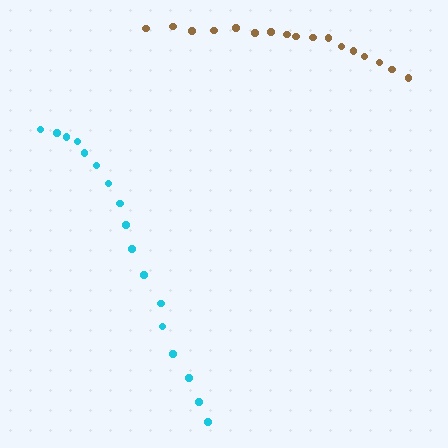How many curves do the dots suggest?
There are 2 distinct paths.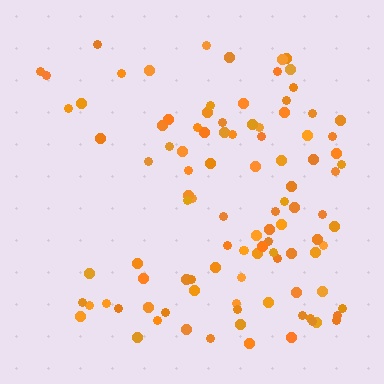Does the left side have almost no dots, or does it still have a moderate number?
Still a moderate number, just noticeably fewer than the right.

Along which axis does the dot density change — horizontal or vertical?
Horizontal.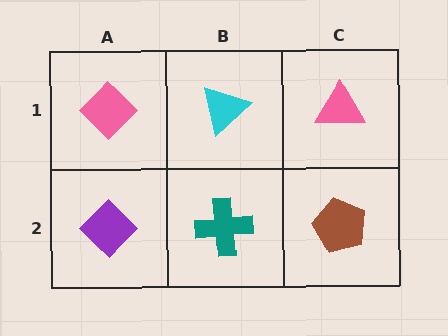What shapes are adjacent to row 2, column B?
A cyan triangle (row 1, column B), a purple diamond (row 2, column A), a brown pentagon (row 2, column C).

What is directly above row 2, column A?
A pink diamond.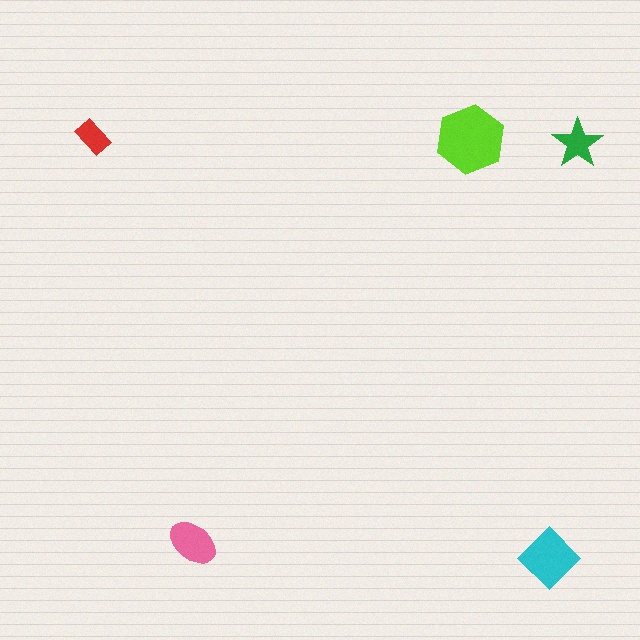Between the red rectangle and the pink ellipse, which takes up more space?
The pink ellipse.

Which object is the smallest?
The red rectangle.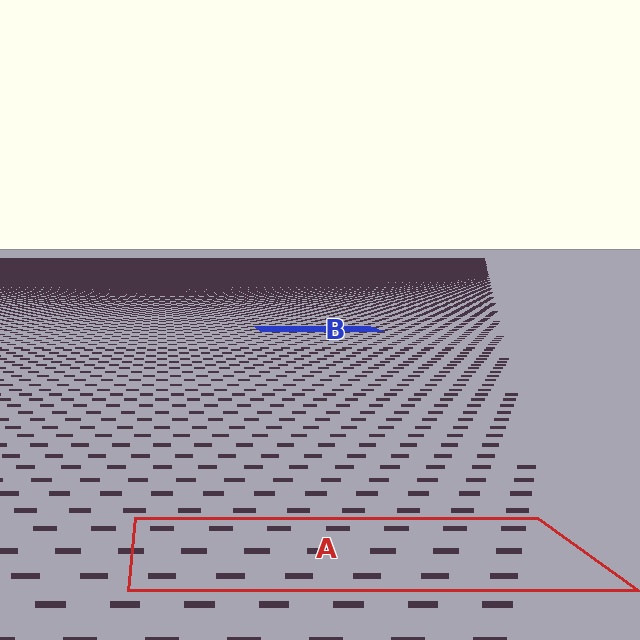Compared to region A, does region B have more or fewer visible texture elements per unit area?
Region B has more texture elements per unit area — they are packed more densely because it is farther away.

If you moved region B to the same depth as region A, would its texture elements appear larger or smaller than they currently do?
They would appear larger. At a closer depth, the same texture elements are projected at a bigger on-screen size.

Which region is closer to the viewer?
Region A is closer. The texture elements there are larger and more spread out.